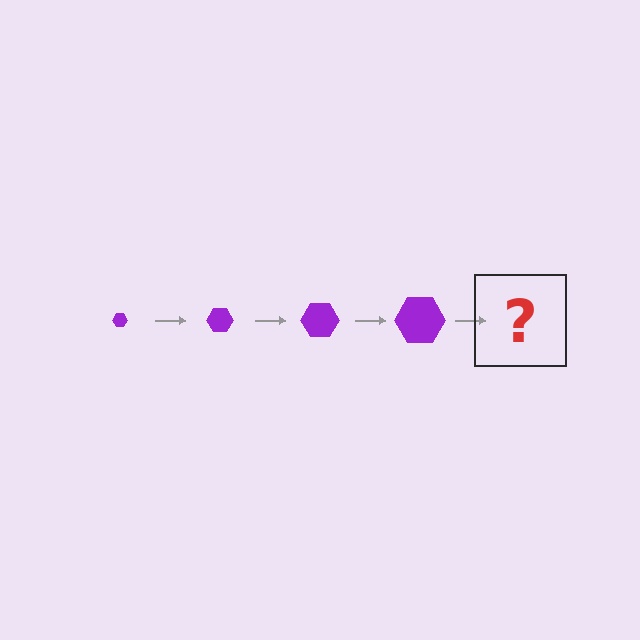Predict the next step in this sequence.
The next step is a purple hexagon, larger than the previous one.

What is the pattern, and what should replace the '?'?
The pattern is that the hexagon gets progressively larger each step. The '?' should be a purple hexagon, larger than the previous one.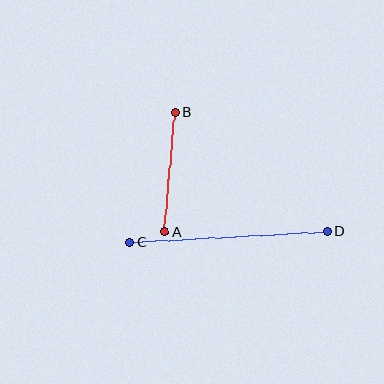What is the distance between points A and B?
The distance is approximately 120 pixels.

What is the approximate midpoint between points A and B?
The midpoint is at approximately (170, 172) pixels.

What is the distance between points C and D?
The distance is approximately 198 pixels.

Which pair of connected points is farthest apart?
Points C and D are farthest apart.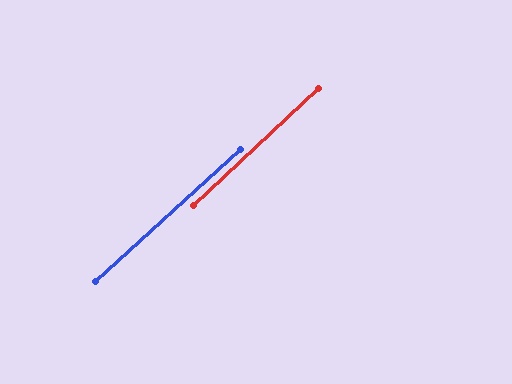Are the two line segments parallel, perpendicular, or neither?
Parallel — their directions differ by only 0.7°.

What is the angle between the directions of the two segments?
Approximately 1 degree.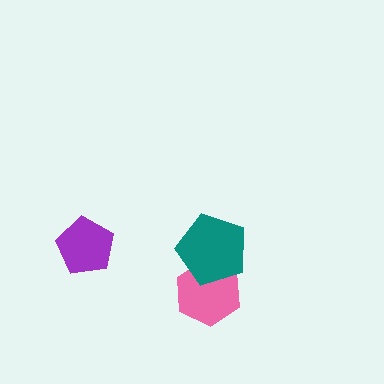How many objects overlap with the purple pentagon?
0 objects overlap with the purple pentagon.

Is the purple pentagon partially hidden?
No, no other shape covers it.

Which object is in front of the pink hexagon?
The teal pentagon is in front of the pink hexagon.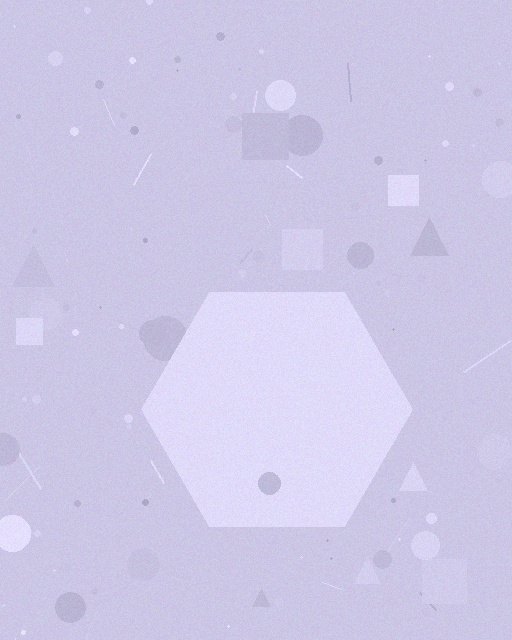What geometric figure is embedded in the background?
A hexagon is embedded in the background.